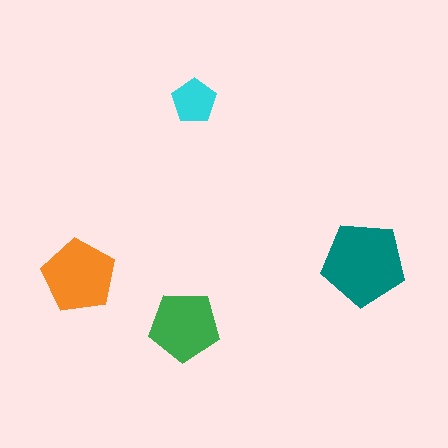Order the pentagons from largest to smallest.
the teal one, the orange one, the green one, the cyan one.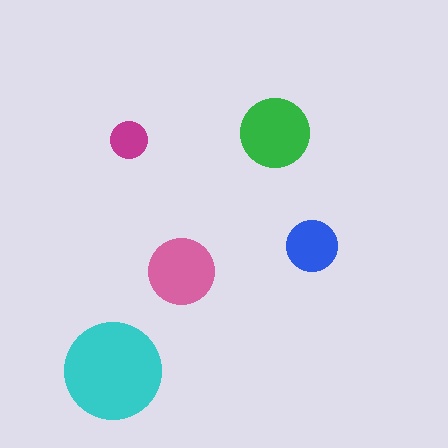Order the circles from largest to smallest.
the cyan one, the green one, the pink one, the blue one, the magenta one.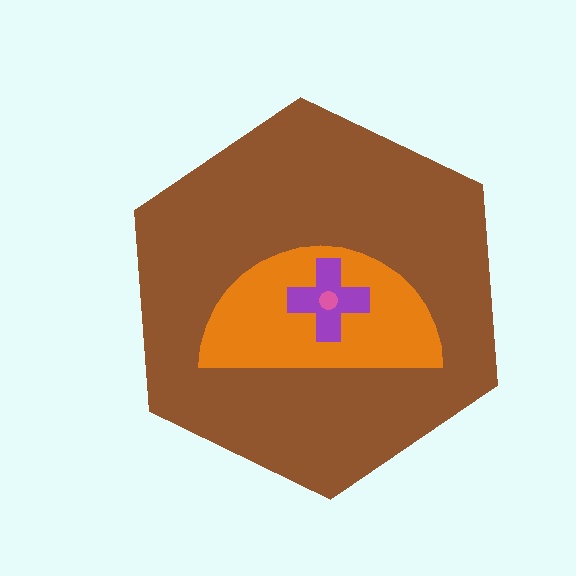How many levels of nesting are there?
4.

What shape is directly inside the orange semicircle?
The purple cross.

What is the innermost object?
The pink circle.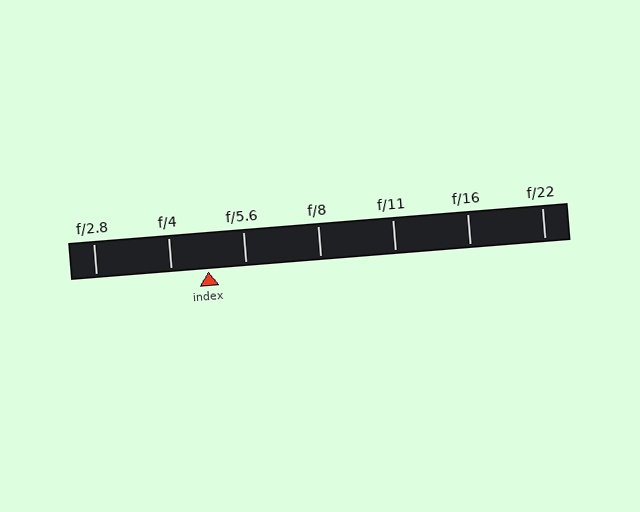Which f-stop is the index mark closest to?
The index mark is closest to f/5.6.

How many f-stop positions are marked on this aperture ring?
There are 7 f-stop positions marked.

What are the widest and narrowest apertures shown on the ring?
The widest aperture shown is f/2.8 and the narrowest is f/22.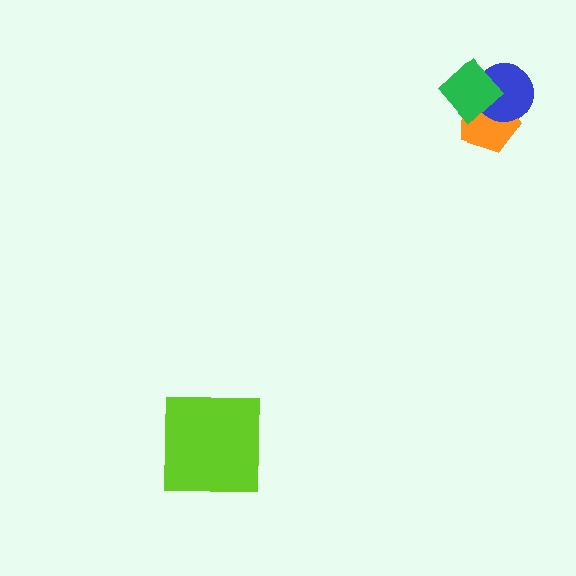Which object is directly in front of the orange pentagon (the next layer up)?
The blue circle is directly in front of the orange pentagon.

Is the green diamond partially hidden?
No, no other shape covers it.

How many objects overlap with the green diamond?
2 objects overlap with the green diamond.